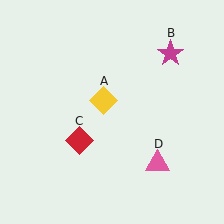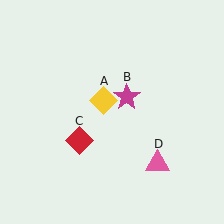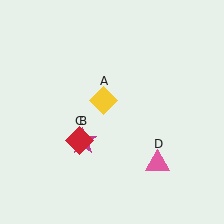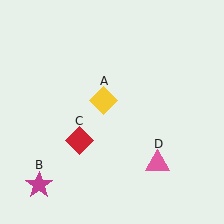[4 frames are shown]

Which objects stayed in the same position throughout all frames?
Yellow diamond (object A) and red diamond (object C) and pink triangle (object D) remained stationary.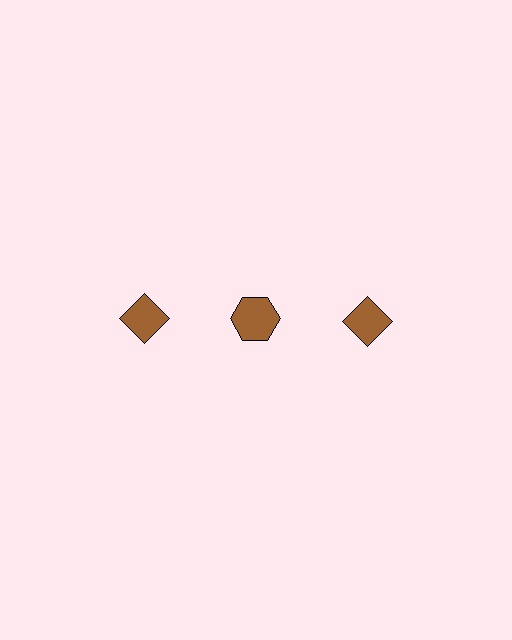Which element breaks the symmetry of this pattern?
The brown hexagon in the top row, second from left column breaks the symmetry. All other shapes are brown diamonds.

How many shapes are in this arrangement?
There are 3 shapes arranged in a grid pattern.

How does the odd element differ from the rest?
It has a different shape: hexagon instead of diamond.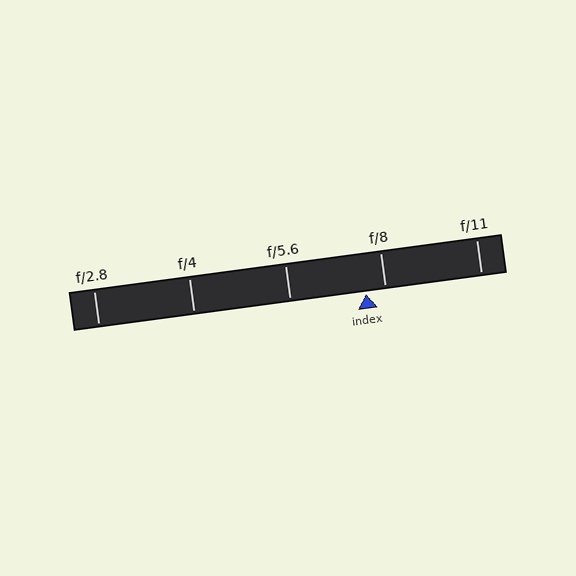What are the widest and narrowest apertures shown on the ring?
The widest aperture shown is f/2.8 and the narrowest is f/11.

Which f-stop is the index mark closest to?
The index mark is closest to f/8.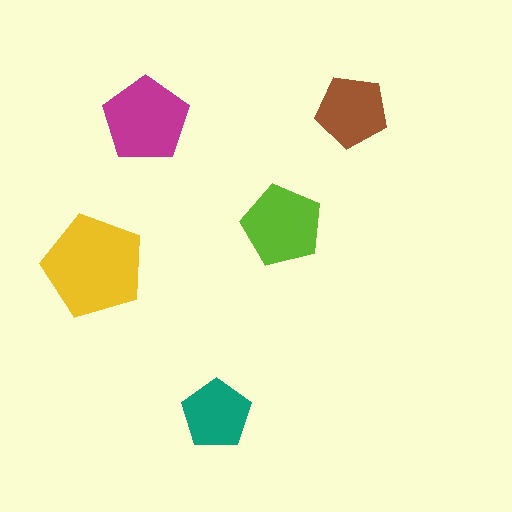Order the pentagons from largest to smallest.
the yellow one, the magenta one, the lime one, the brown one, the teal one.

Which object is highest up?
The brown pentagon is topmost.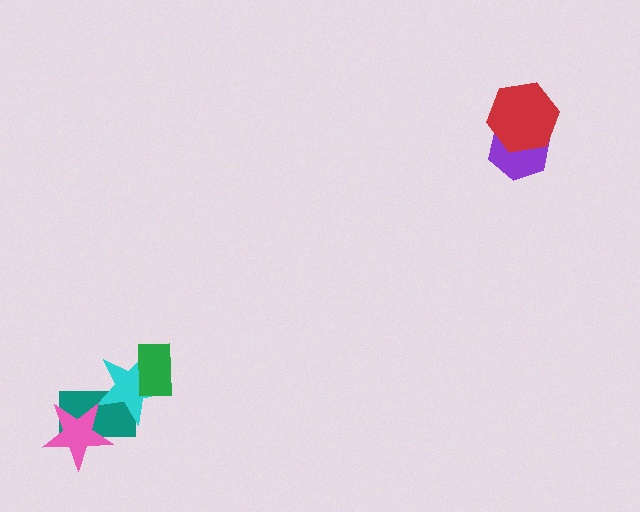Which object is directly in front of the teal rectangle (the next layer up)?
The cyan star is directly in front of the teal rectangle.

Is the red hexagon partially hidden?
No, no other shape covers it.